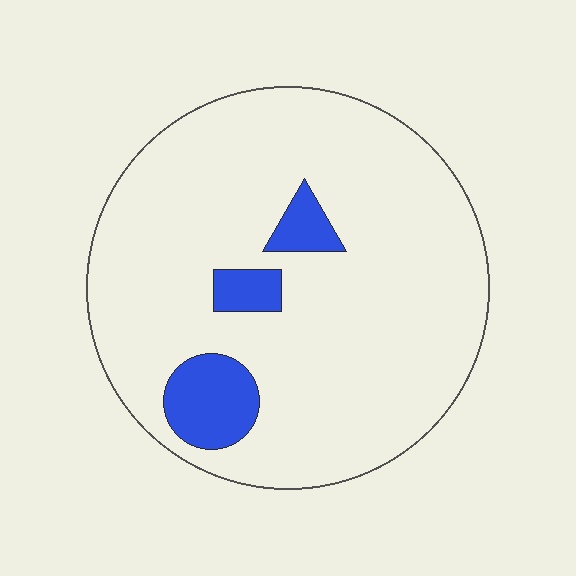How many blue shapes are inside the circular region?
3.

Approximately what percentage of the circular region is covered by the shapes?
Approximately 10%.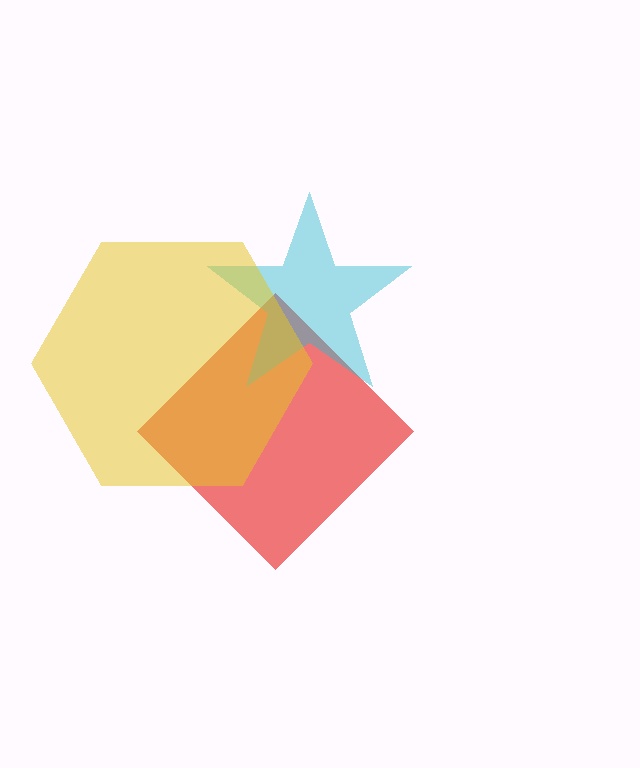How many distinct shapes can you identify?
There are 3 distinct shapes: a red diamond, a cyan star, a yellow hexagon.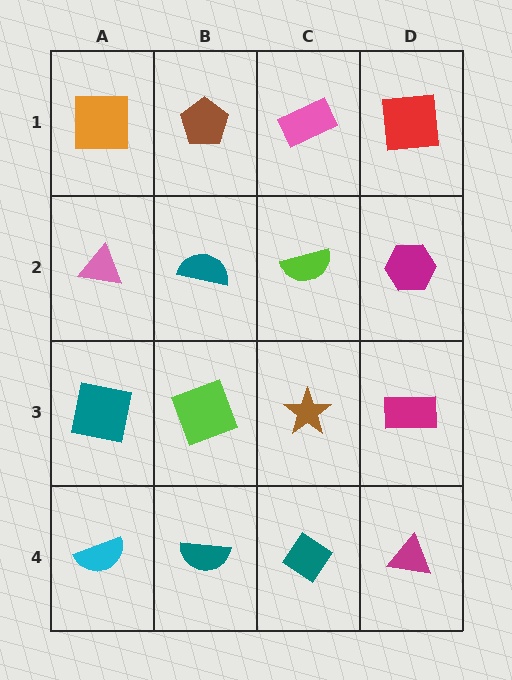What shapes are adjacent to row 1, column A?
A pink triangle (row 2, column A), a brown pentagon (row 1, column B).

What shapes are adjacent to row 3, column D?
A magenta hexagon (row 2, column D), a magenta triangle (row 4, column D), a brown star (row 3, column C).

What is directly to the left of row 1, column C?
A brown pentagon.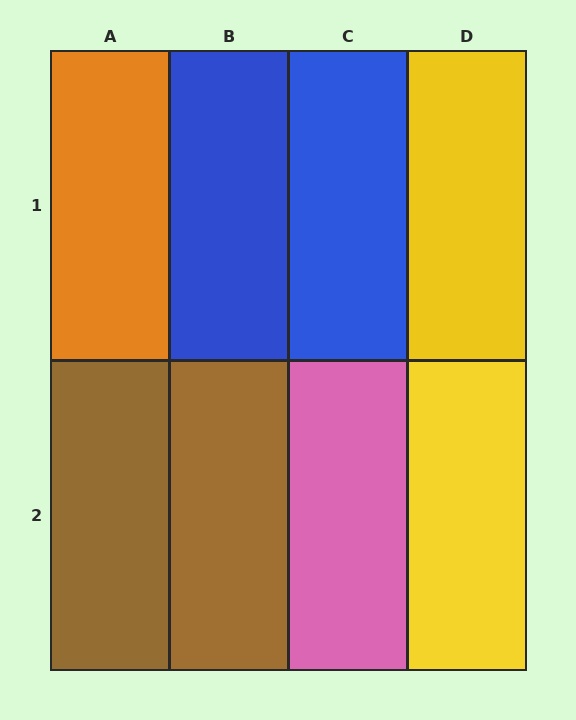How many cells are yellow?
2 cells are yellow.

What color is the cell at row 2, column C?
Pink.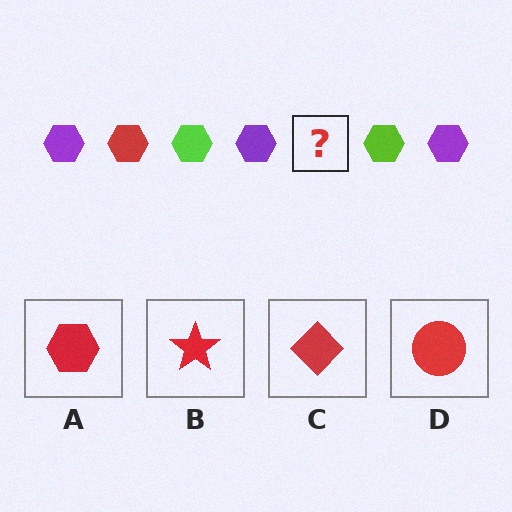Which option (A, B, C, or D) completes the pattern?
A.